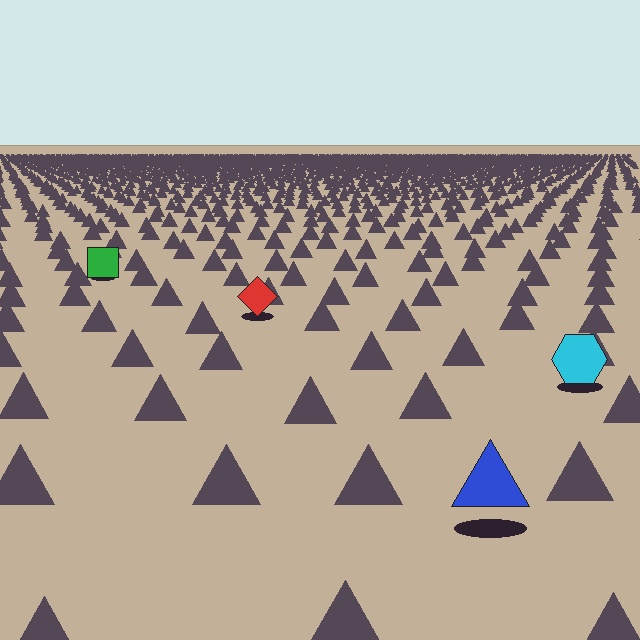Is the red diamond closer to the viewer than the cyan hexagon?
No. The cyan hexagon is closer — you can tell from the texture gradient: the ground texture is coarser near it.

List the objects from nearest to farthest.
From nearest to farthest: the blue triangle, the cyan hexagon, the red diamond, the green square.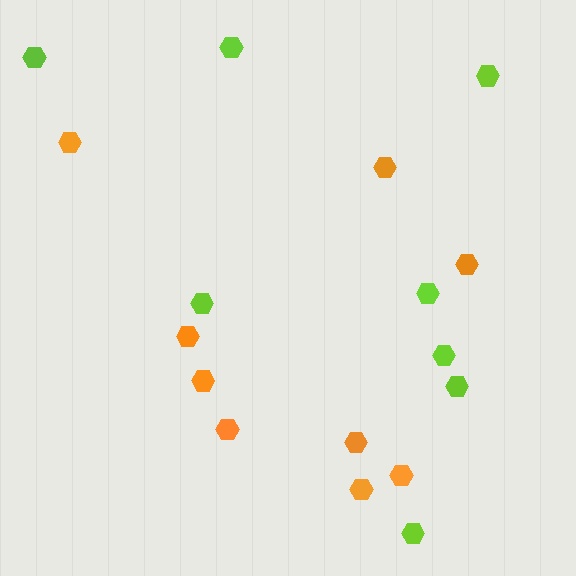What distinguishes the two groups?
There are 2 groups: one group of orange hexagons (9) and one group of lime hexagons (8).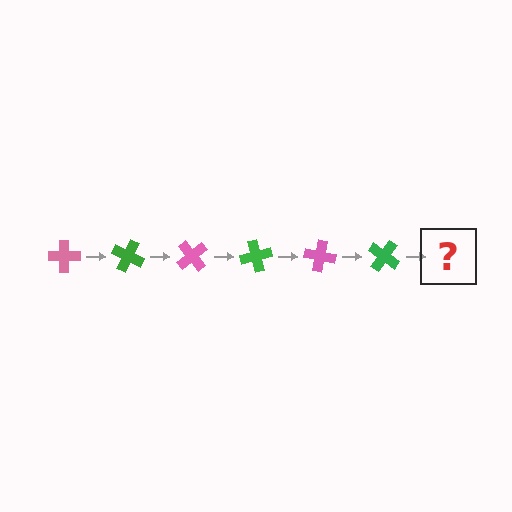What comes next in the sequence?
The next element should be a pink cross, rotated 150 degrees from the start.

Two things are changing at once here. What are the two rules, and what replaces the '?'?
The two rules are that it rotates 25 degrees each step and the color cycles through pink and green. The '?' should be a pink cross, rotated 150 degrees from the start.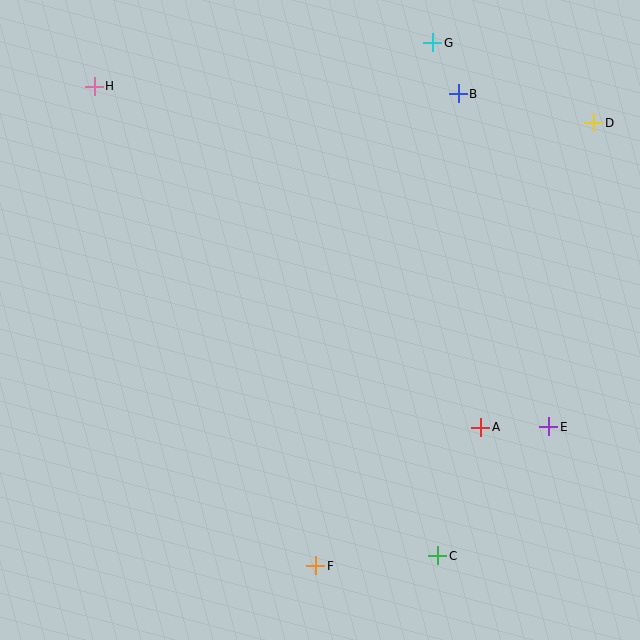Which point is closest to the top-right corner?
Point D is closest to the top-right corner.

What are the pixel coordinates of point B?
Point B is at (458, 94).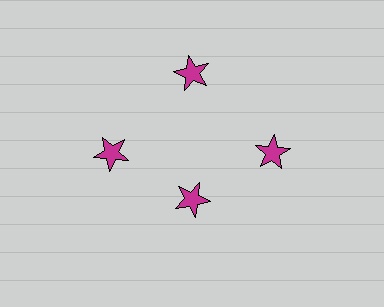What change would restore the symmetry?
The symmetry would be restored by moving it outward, back onto the ring so that all 4 stars sit at equal angles and equal distance from the center.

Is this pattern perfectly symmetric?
No. The 4 magenta stars are arranged in a ring, but one element near the 6 o'clock position is pulled inward toward the center, breaking the 4-fold rotational symmetry.